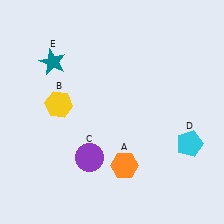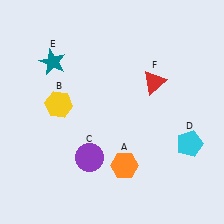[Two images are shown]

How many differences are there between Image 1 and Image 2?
There is 1 difference between the two images.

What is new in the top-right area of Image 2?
A red triangle (F) was added in the top-right area of Image 2.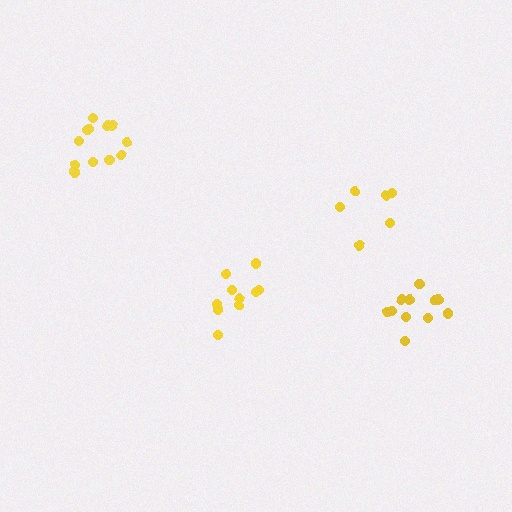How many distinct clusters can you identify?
There are 4 distinct clusters.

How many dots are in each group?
Group 1: 12 dots, Group 2: 10 dots, Group 3: 6 dots, Group 4: 11 dots (39 total).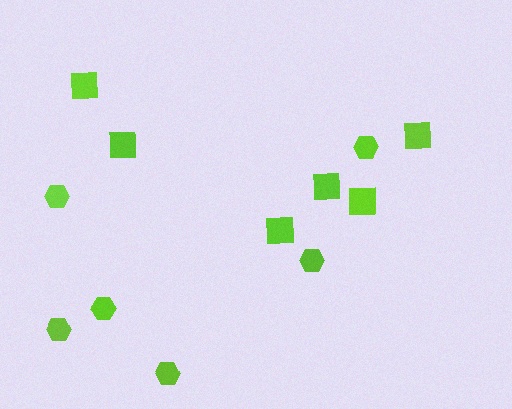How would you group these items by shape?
There are 2 groups: one group of squares (6) and one group of hexagons (6).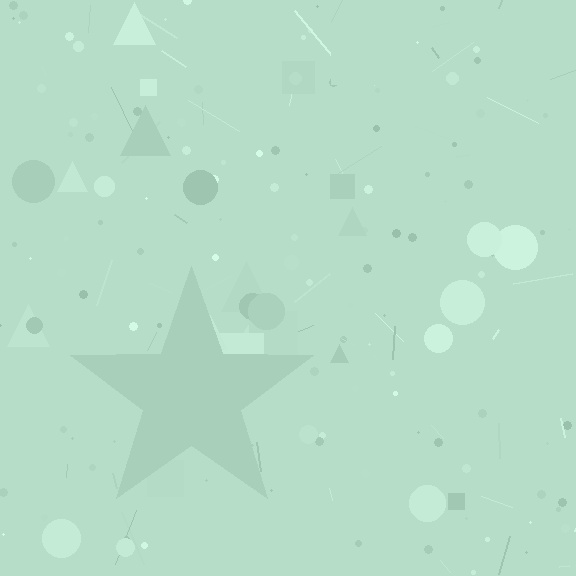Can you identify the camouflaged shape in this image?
The camouflaged shape is a star.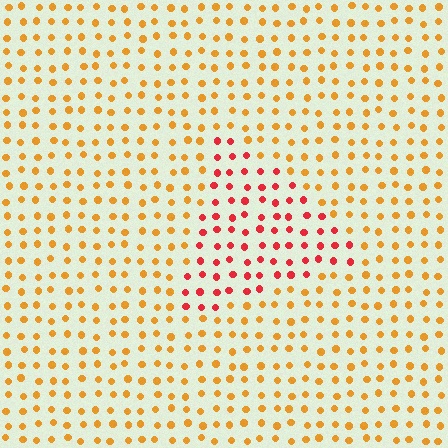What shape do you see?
I see a triangle.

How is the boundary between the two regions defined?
The boundary is defined purely by a slight shift in hue (about 41 degrees). Spacing, size, and orientation are identical on both sides.